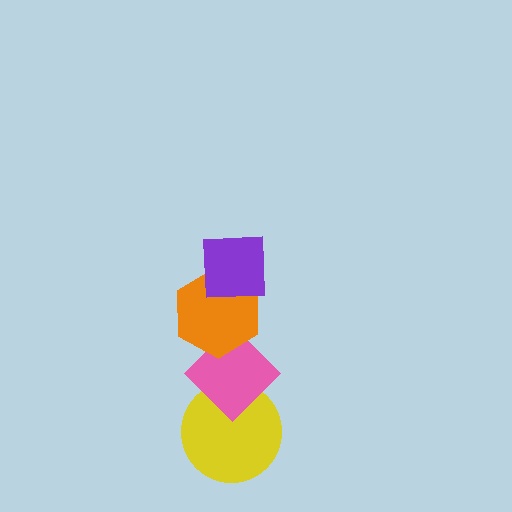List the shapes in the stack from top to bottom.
From top to bottom: the purple square, the orange hexagon, the pink diamond, the yellow circle.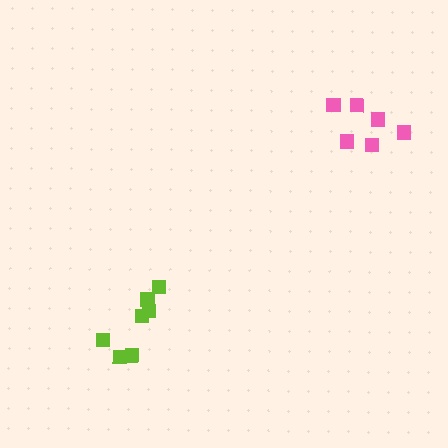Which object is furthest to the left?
The lime cluster is leftmost.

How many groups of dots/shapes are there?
There are 2 groups.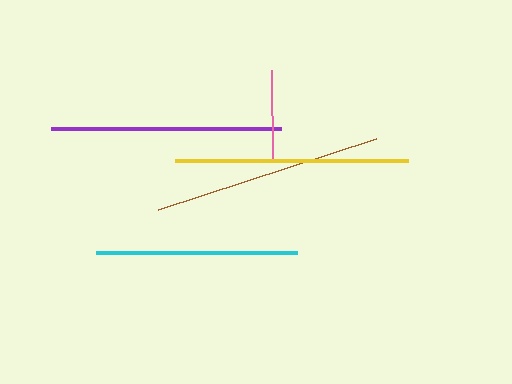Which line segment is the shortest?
The pink line is the shortest at approximately 91 pixels.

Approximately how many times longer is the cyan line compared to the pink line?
The cyan line is approximately 2.2 times the length of the pink line.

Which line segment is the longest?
The yellow line is the longest at approximately 233 pixels.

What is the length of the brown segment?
The brown segment is approximately 229 pixels long.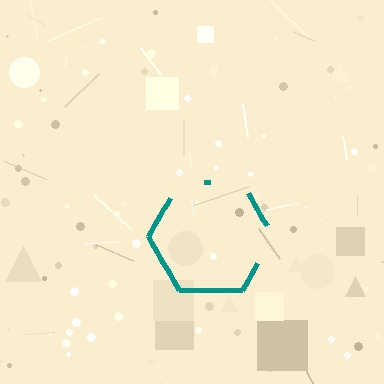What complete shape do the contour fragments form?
The contour fragments form a hexagon.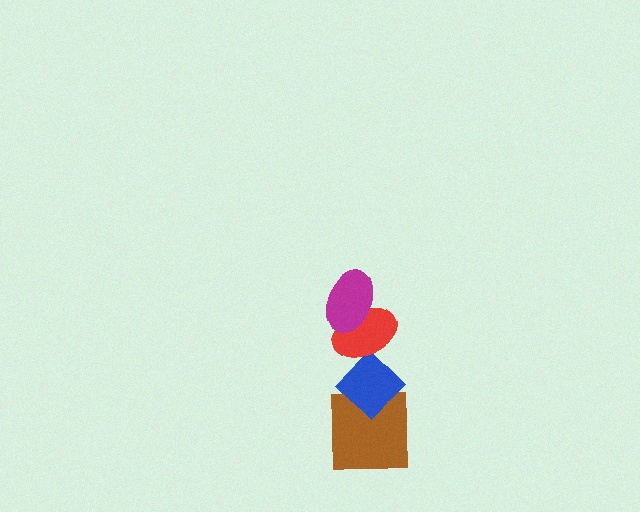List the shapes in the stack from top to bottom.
From top to bottom: the magenta ellipse, the red ellipse, the blue diamond, the brown square.